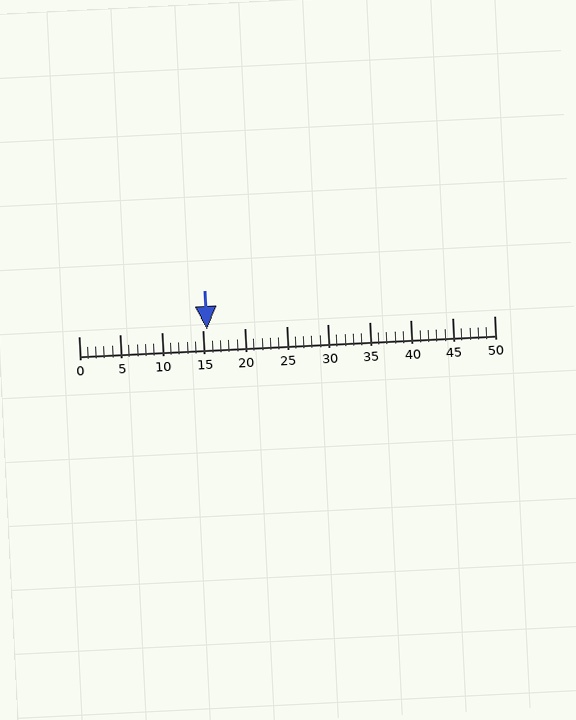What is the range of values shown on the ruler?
The ruler shows values from 0 to 50.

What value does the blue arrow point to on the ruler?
The blue arrow points to approximately 16.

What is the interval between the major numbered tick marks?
The major tick marks are spaced 5 units apart.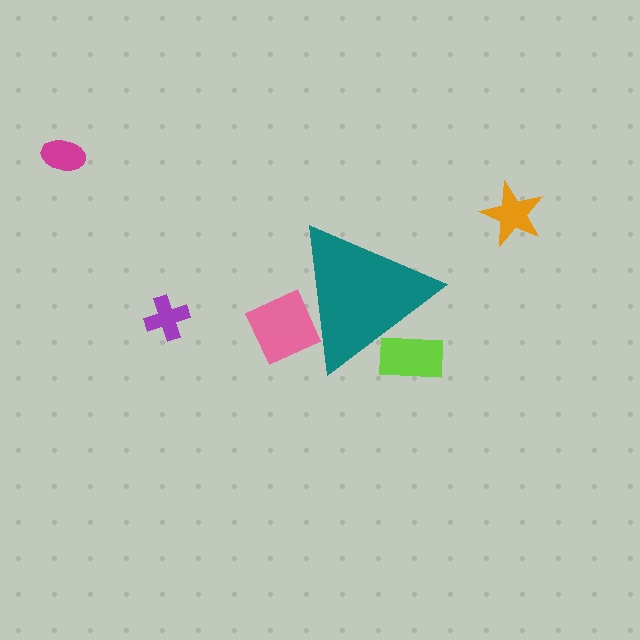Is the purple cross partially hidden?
No, the purple cross is fully visible.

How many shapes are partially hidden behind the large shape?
2 shapes are partially hidden.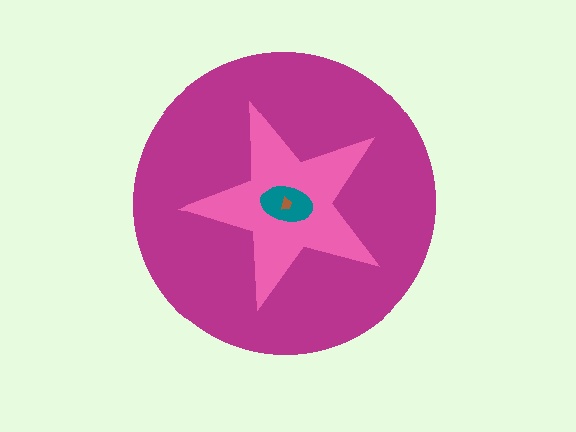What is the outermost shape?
The magenta circle.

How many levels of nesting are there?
4.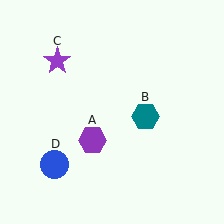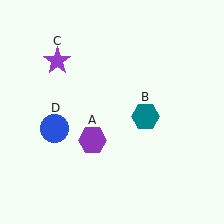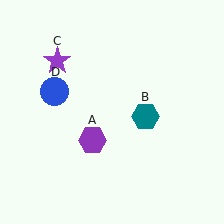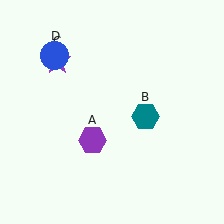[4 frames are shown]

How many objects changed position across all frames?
1 object changed position: blue circle (object D).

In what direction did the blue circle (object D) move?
The blue circle (object D) moved up.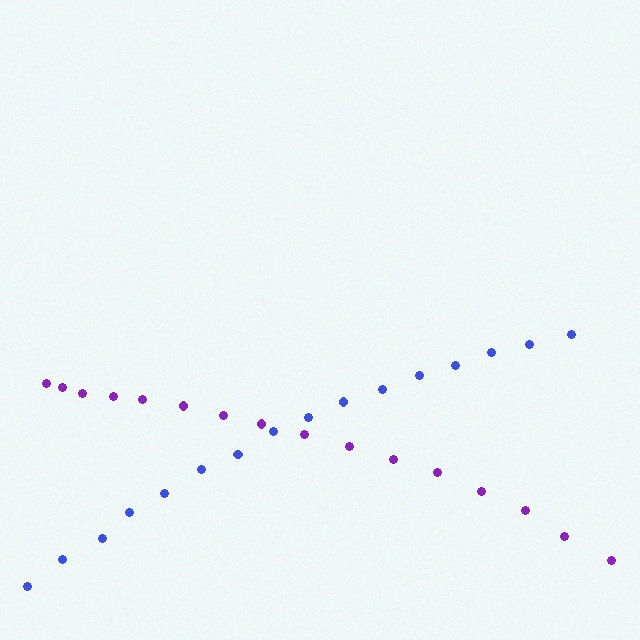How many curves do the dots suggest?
There are 2 distinct paths.